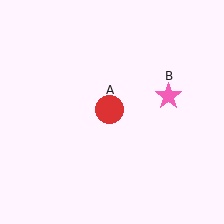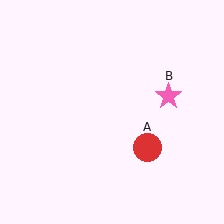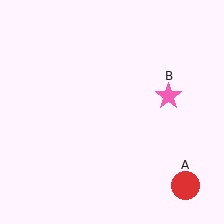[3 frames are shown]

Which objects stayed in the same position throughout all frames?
Pink star (object B) remained stationary.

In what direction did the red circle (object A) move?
The red circle (object A) moved down and to the right.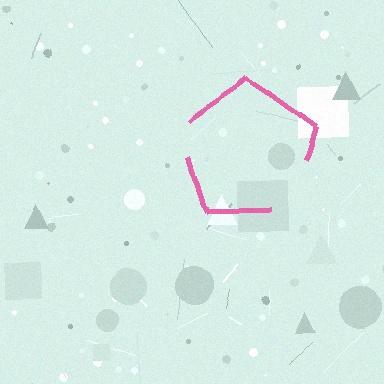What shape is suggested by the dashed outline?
The dashed outline suggests a pentagon.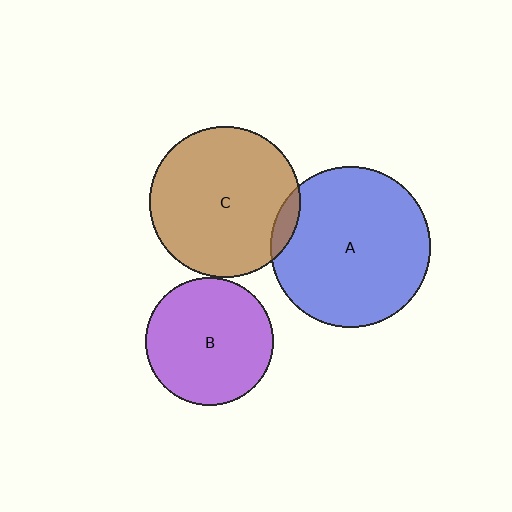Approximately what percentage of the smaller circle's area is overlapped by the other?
Approximately 5%.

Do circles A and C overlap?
Yes.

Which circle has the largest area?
Circle A (blue).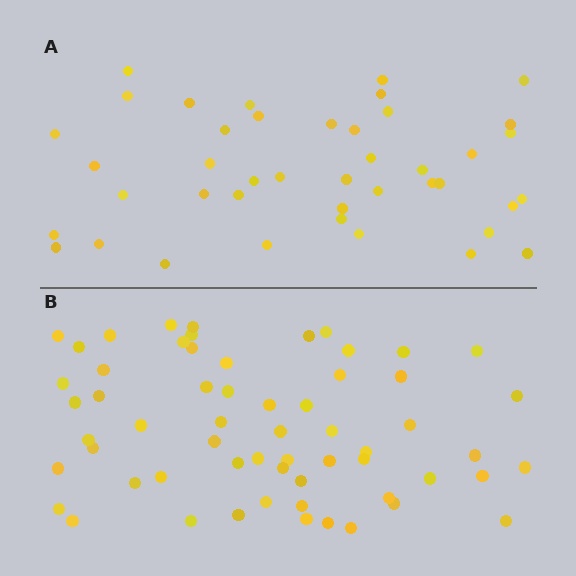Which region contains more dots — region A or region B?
Region B (the bottom region) has more dots.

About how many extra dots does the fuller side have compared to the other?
Region B has approximately 20 more dots than region A.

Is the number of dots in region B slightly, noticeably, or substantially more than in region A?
Region B has noticeably more, but not dramatically so. The ratio is roughly 1.4 to 1.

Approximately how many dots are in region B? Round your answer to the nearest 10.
About 60 dots.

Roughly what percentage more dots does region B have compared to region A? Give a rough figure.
About 45% more.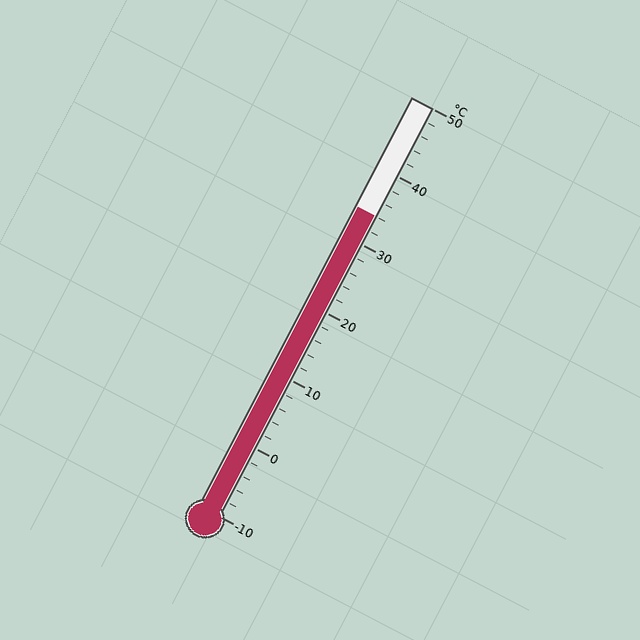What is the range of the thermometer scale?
The thermometer scale ranges from -10°C to 50°C.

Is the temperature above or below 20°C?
The temperature is above 20°C.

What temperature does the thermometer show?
The thermometer shows approximately 34°C.